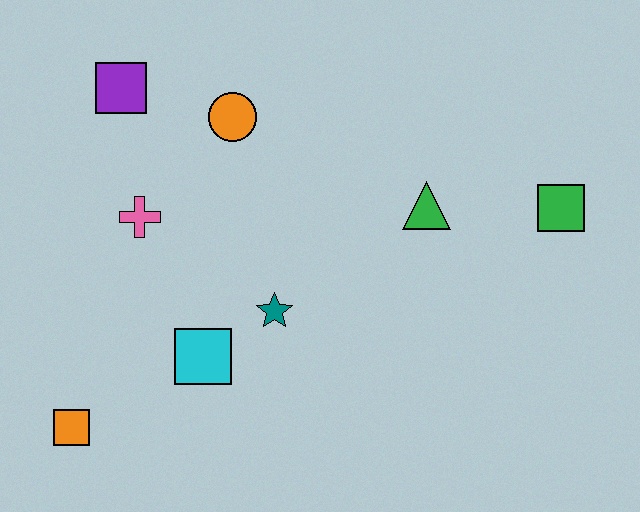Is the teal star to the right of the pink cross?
Yes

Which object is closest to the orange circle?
The purple square is closest to the orange circle.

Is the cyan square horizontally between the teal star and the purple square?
Yes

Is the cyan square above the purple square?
No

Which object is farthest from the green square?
The orange square is farthest from the green square.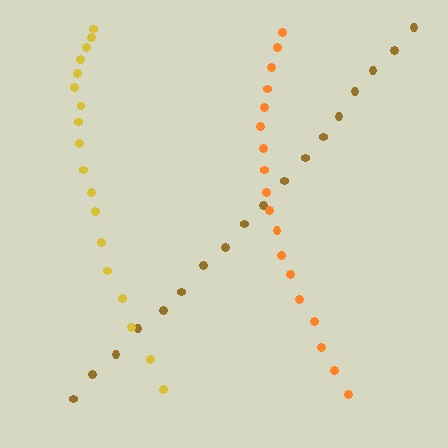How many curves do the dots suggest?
There are 3 distinct paths.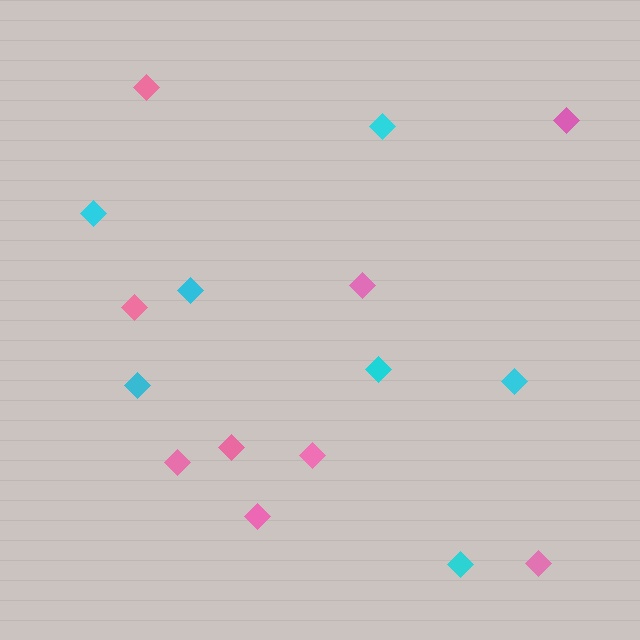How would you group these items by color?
There are 2 groups: one group of pink diamonds (9) and one group of cyan diamonds (7).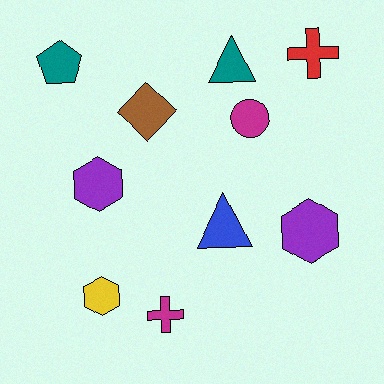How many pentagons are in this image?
There is 1 pentagon.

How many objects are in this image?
There are 10 objects.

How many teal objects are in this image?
There are 2 teal objects.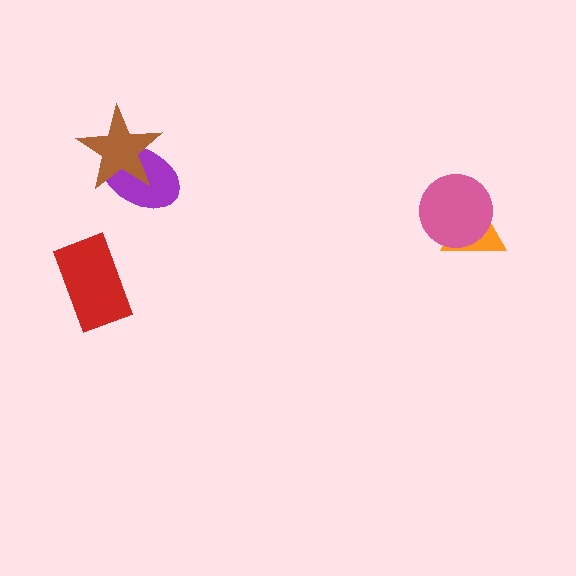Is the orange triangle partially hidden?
Yes, it is partially covered by another shape.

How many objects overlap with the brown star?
1 object overlaps with the brown star.